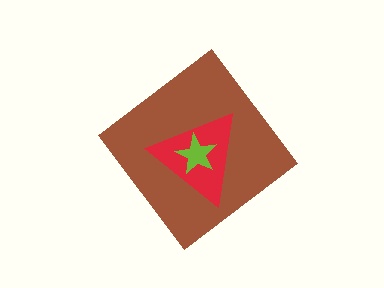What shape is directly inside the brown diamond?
The red triangle.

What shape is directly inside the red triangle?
The lime star.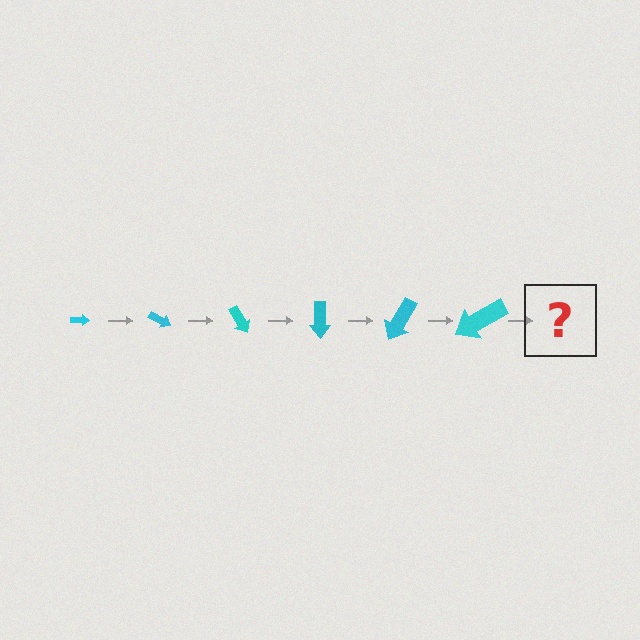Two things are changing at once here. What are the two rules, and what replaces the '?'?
The two rules are that the arrow grows larger each step and it rotates 30 degrees each step. The '?' should be an arrow, larger than the previous one and rotated 180 degrees from the start.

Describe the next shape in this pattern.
It should be an arrow, larger than the previous one and rotated 180 degrees from the start.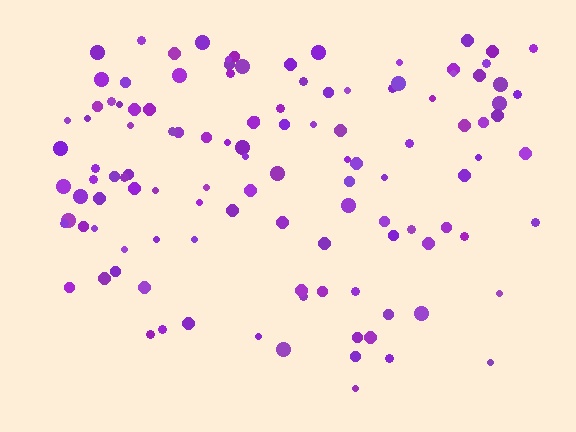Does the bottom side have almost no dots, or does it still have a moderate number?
Still a moderate number, just noticeably fewer than the top.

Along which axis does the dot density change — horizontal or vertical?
Vertical.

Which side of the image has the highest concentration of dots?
The top.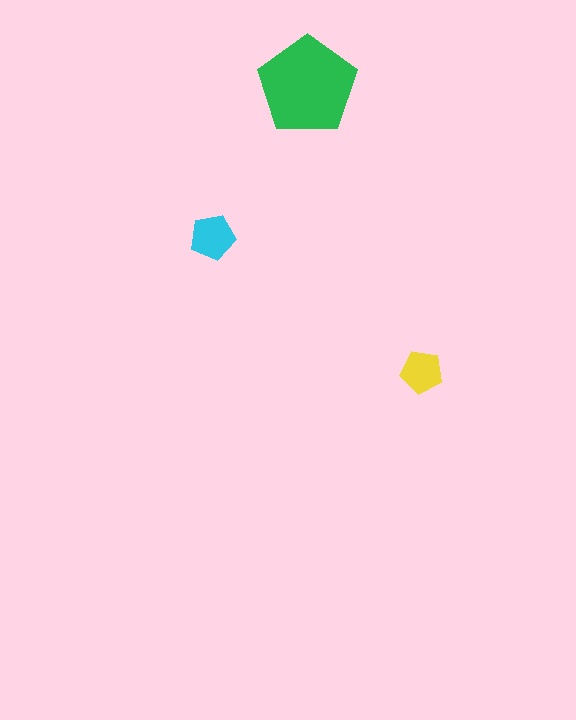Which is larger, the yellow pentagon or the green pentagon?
The green one.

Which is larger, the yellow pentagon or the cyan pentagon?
The cyan one.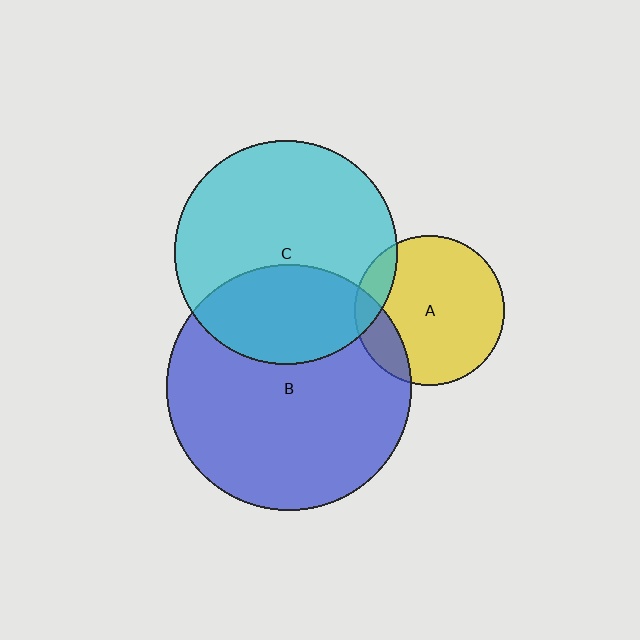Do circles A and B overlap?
Yes.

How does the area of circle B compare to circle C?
Approximately 1.2 times.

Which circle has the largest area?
Circle B (blue).